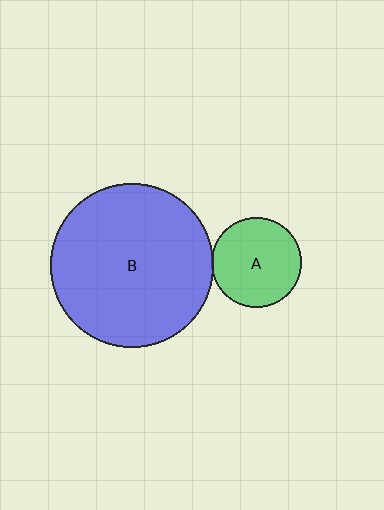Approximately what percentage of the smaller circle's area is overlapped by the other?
Approximately 5%.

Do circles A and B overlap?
Yes.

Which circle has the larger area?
Circle B (blue).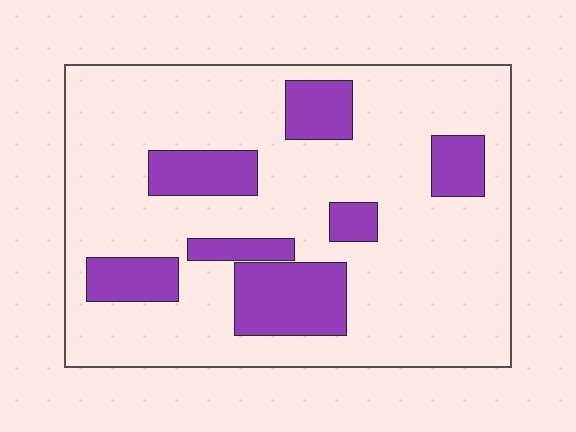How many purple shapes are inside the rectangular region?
7.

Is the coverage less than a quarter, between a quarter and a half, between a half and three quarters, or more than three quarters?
Less than a quarter.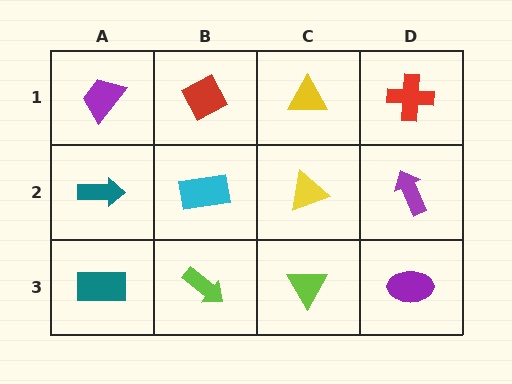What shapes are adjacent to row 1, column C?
A yellow triangle (row 2, column C), a red diamond (row 1, column B), a red cross (row 1, column D).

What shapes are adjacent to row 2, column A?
A purple trapezoid (row 1, column A), a teal rectangle (row 3, column A), a cyan rectangle (row 2, column B).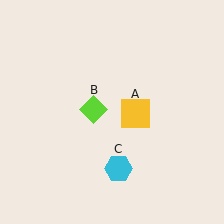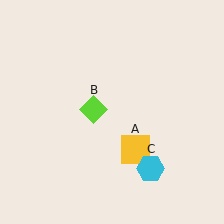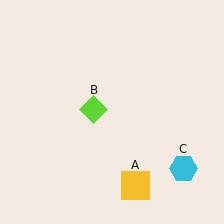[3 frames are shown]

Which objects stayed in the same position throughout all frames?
Lime diamond (object B) remained stationary.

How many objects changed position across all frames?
2 objects changed position: yellow square (object A), cyan hexagon (object C).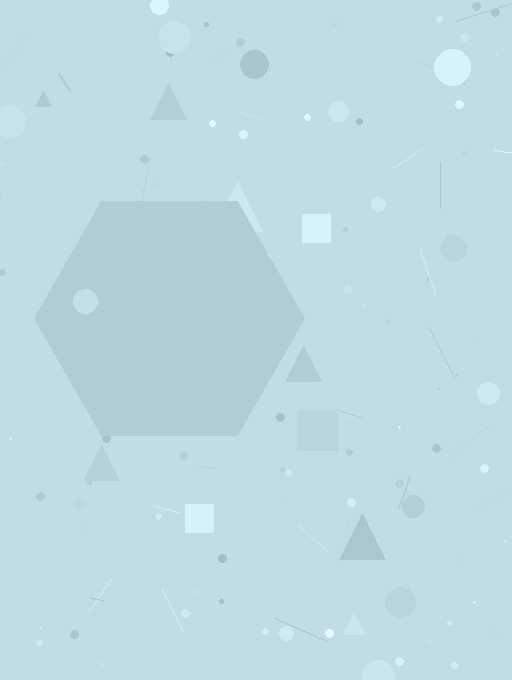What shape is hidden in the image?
A hexagon is hidden in the image.